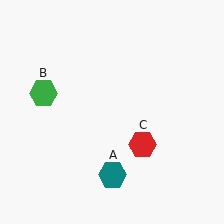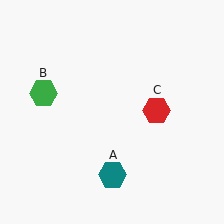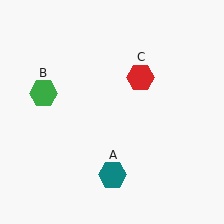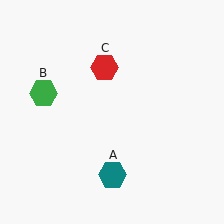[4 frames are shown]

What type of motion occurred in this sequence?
The red hexagon (object C) rotated counterclockwise around the center of the scene.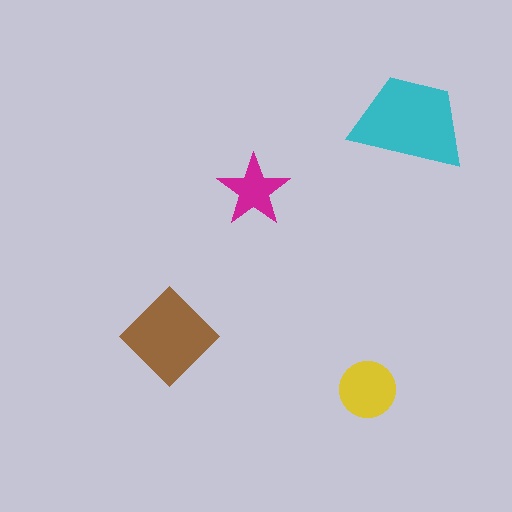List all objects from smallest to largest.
The magenta star, the yellow circle, the brown diamond, the cyan trapezoid.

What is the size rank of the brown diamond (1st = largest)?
2nd.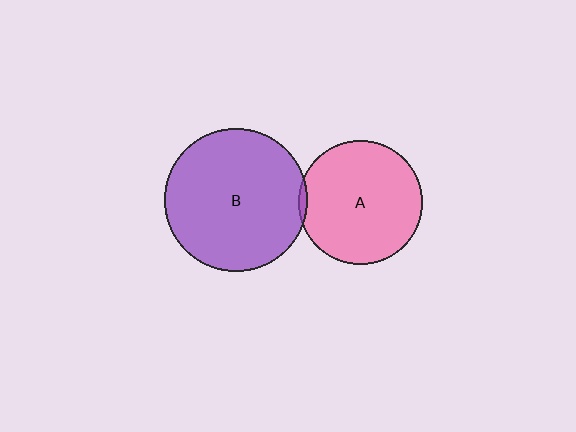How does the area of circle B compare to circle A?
Approximately 1.3 times.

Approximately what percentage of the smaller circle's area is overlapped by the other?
Approximately 5%.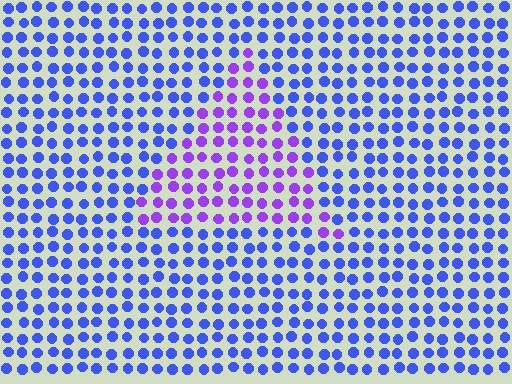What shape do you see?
I see a triangle.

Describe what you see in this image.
The image is filled with small blue elements in a uniform arrangement. A triangle-shaped region is visible where the elements are tinted to a slightly different hue, forming a subtle color boundary.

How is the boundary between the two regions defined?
The boundary is defined purely by a slight shift in hue (about 41 degrees). Spacing, size, and orientation are identical on both sides.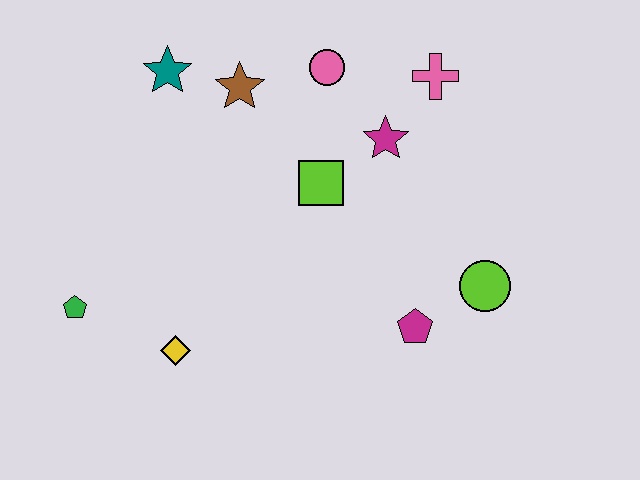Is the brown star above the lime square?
Yes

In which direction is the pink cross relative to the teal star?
The pink cross is to the right of the teal star.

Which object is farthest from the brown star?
The lime circle is farthest from the brown star.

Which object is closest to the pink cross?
The magenta star is closest to the pink cross.